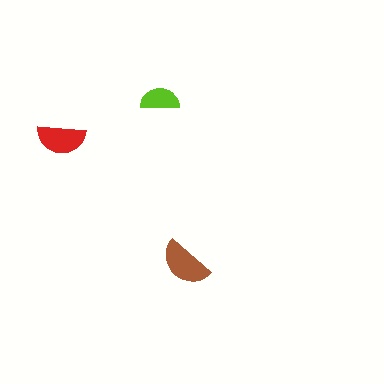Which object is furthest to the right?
The brown semicircle is rightmost.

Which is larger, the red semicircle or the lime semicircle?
The red one.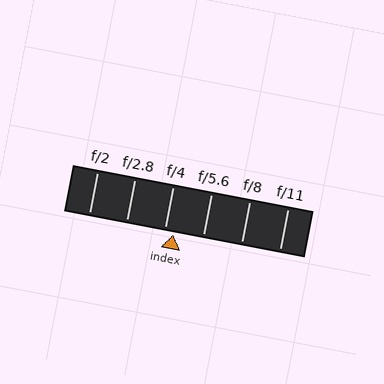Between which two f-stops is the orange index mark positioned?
The index mark is between f/4 and f/5.6.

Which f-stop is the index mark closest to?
The index mark is closest to f/4.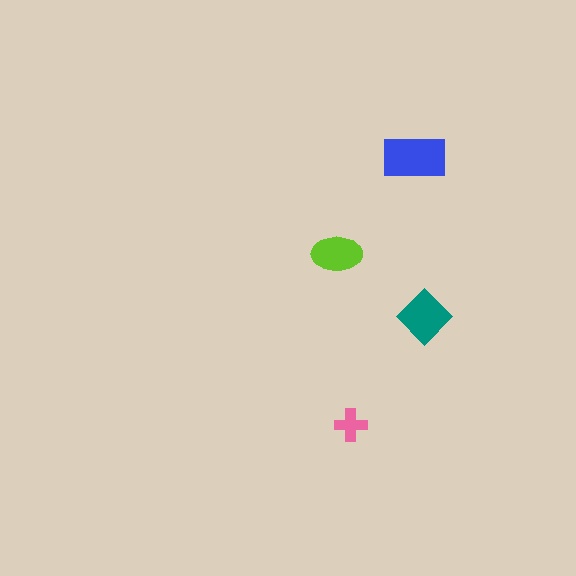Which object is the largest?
The blue rectangle.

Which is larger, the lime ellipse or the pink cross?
The lime ellipse.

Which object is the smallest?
The pink cross.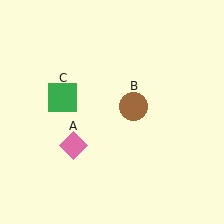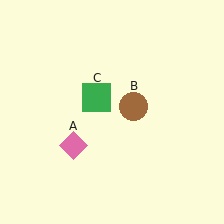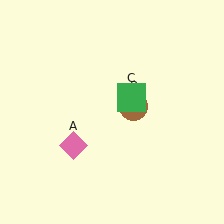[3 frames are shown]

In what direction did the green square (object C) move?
The green square (object C) moved right.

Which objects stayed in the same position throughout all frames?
Pink diamond (object A) and brown circle (object B) remained stationary.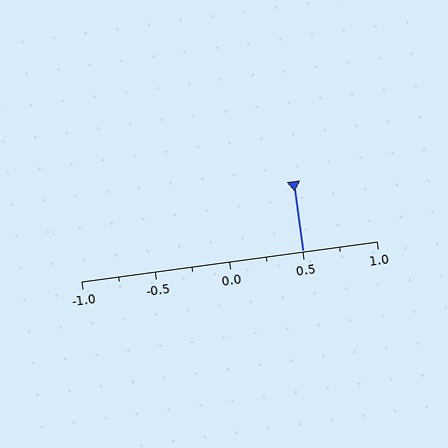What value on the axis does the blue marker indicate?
The marker indicates approximately 0.5.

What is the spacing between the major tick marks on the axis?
The major ticks are spaced 0.5 apart.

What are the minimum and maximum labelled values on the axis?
The axis runs from -1.0 to 1.0.